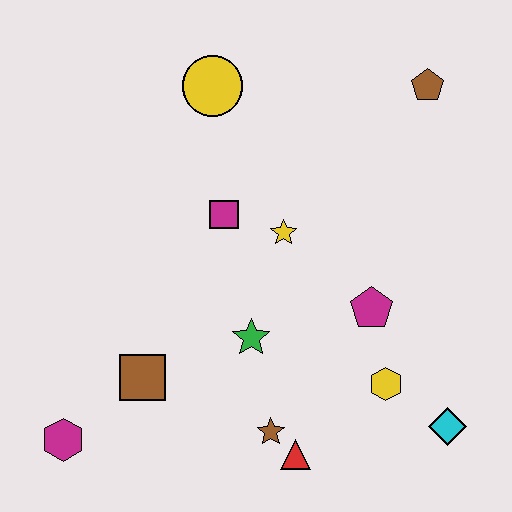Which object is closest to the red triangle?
The brown star is closest to the red triangle.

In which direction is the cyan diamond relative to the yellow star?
The cyan diamond is below the yellow star.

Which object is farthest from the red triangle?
The brown pentagon is farthest from the red triangle.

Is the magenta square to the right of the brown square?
Yes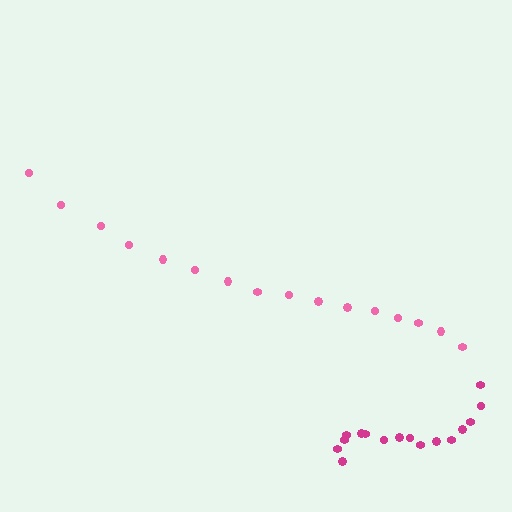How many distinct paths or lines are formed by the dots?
There are 2 distinct paths.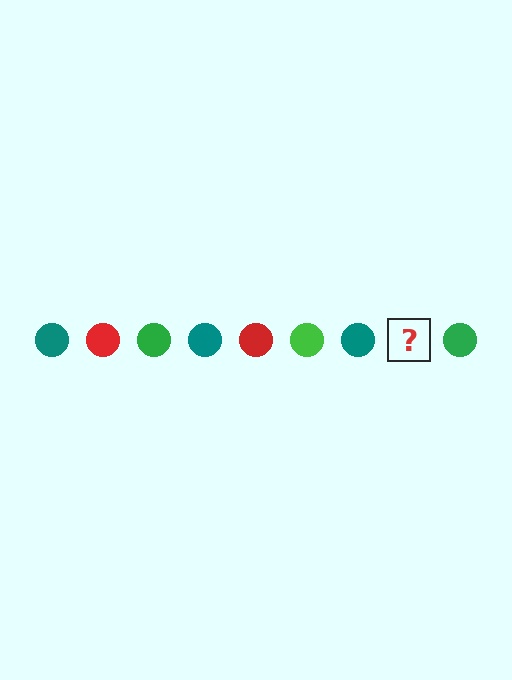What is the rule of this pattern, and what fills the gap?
The rule is that the pattern cycles through teal, red, green circles. The gap should be filled with a red circle.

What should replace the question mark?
The question mark should be replaced with a red circle.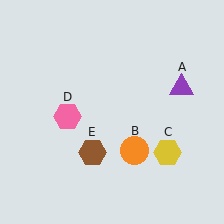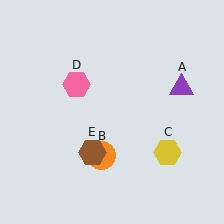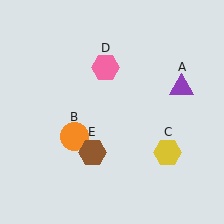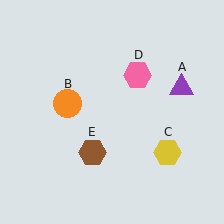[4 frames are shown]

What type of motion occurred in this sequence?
The orange circle (object B), pink hexagon (object D) rotated clockwise around the center of the scene.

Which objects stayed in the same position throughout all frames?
Purple triangle (object A) and yellow hexagon (object C) and brown hexagon (object E) remained stationary.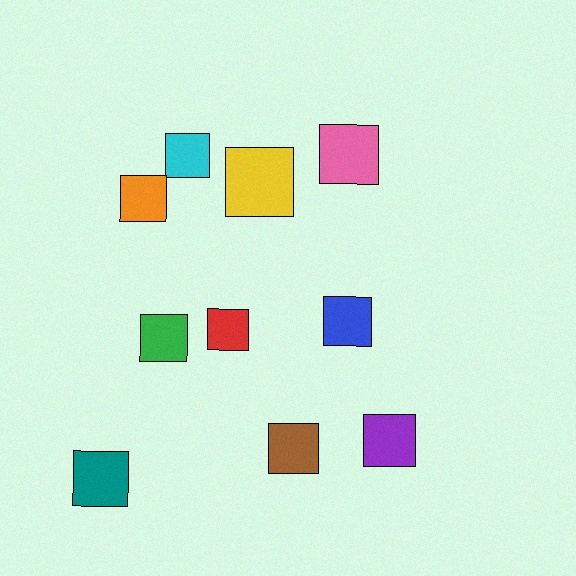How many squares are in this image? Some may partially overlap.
There are 10 squares.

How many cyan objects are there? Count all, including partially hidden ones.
There is 1 cyan object.